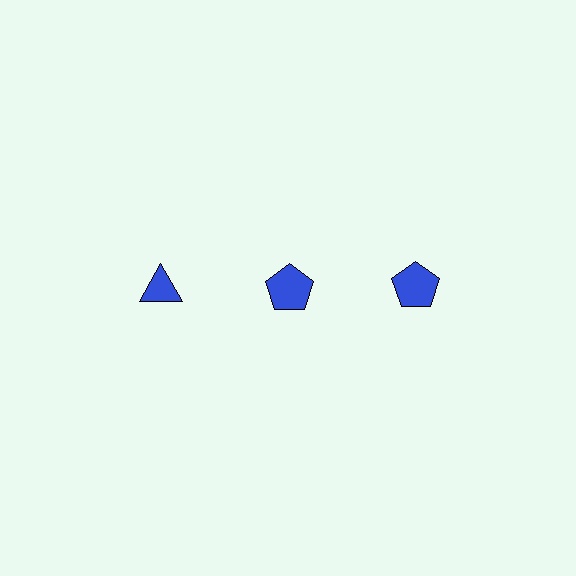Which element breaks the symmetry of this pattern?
The blue triangle in the top row, leftmost column breaks the symmetry. All other shapes are blue pentagons.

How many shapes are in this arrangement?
There are 3 shapes arranged in a grid pattern.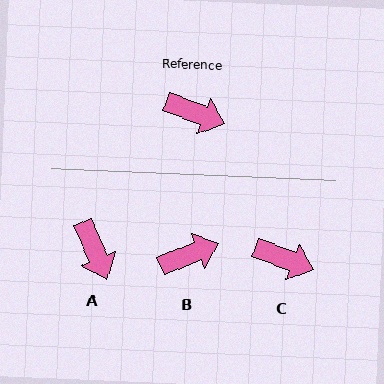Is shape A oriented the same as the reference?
No, it is off by about 46 degrees.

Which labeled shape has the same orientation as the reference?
C.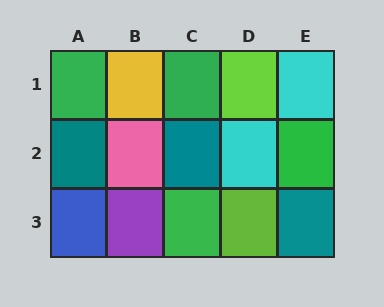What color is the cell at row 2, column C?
Teal.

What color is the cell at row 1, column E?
Cyan.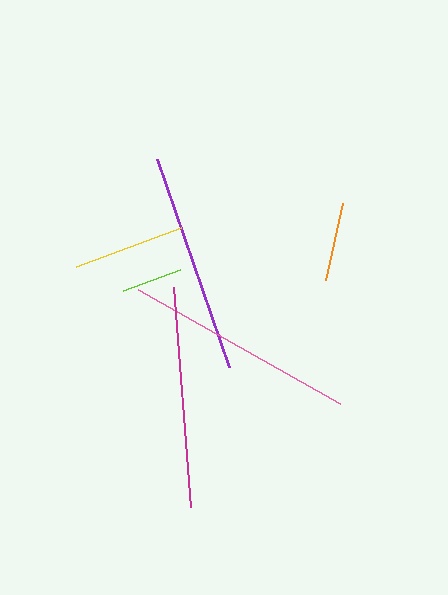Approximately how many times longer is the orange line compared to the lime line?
The orange line is approximately 1.3 times the length of the lime line.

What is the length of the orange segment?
The orange segment is approximately 79 pixels long.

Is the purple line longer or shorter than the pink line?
The pink line is longer than the purple line.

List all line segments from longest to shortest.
From longest to shortest: pink, magenta, purple, yellow, orange, lime.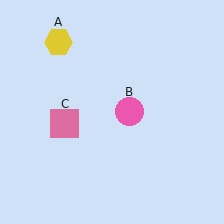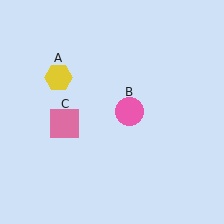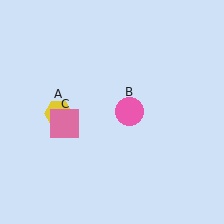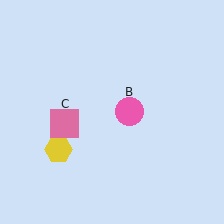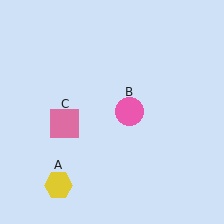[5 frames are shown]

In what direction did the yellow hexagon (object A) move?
The yellow hexagon (object A) moved down.